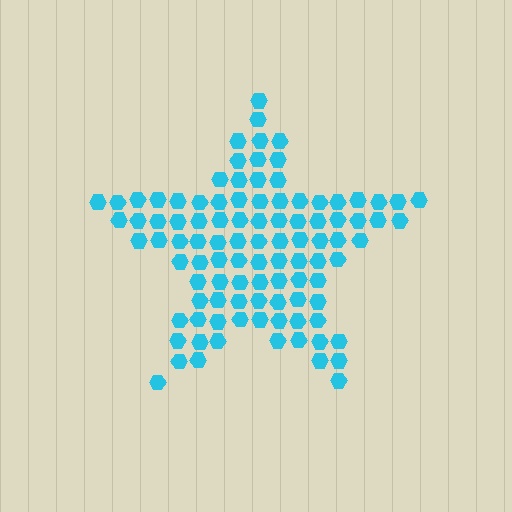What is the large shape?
The large shape is a star.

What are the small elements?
The small elements are hexagons.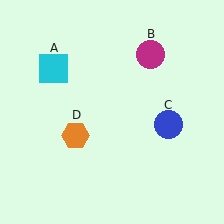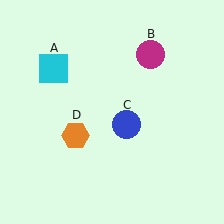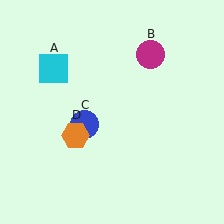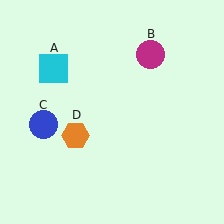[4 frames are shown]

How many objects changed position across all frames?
1 object changed position: blue circle (object C).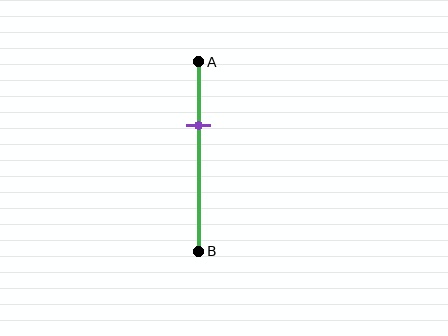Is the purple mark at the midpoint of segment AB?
No, the mark is at about 35% from A, not at the 50% midpoint.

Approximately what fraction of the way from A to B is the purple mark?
The purple mark is approximately 35% of the way from A to B.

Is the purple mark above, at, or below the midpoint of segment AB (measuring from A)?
The purple mark is above the midpoint of segment AB.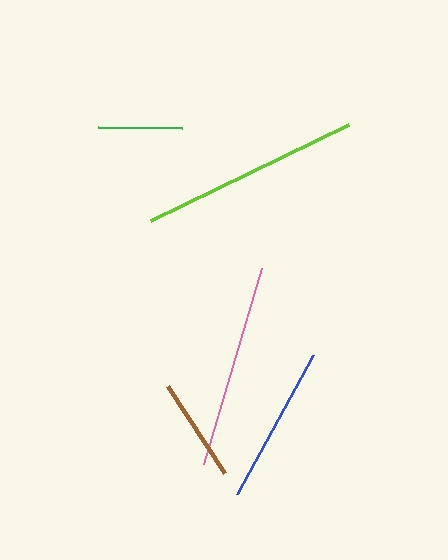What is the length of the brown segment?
The brown segment is approximately 104 pixels long.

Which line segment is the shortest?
The green line is the shortest at approximately 84 pixels.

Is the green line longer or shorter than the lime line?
The lime line is longer than the green line.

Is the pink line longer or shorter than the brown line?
The pink line is longer than the brown line.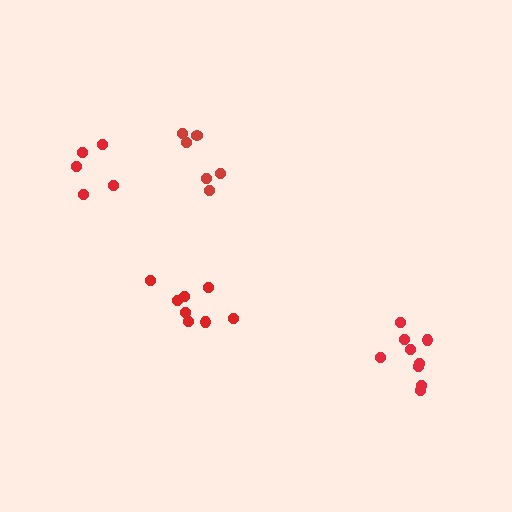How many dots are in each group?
Group 1: 8 dots, Group 2: 5 dots, Group 3: 9 dots, Group 4: 6 dots (28 total).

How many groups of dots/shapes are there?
There are 4 groups.